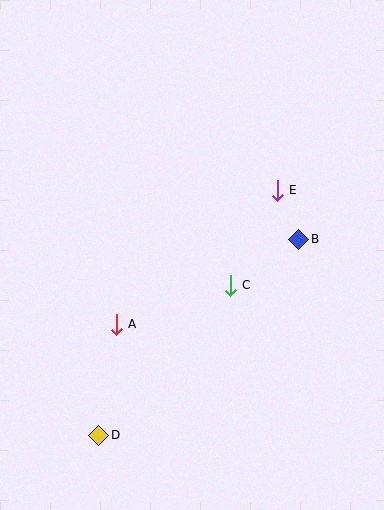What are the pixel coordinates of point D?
Point D is at (99, 435).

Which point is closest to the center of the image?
Point C at (230, 285) is closest to the center.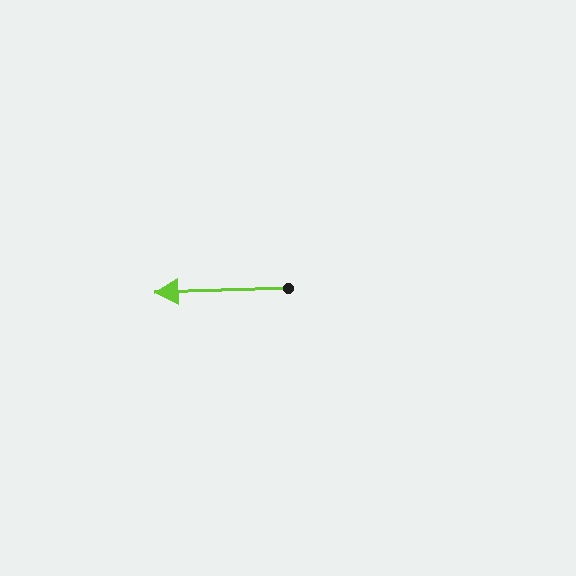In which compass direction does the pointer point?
West.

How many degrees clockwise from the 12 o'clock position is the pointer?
Approximately 268 degrees.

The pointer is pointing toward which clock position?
Roughly 9 o'clock.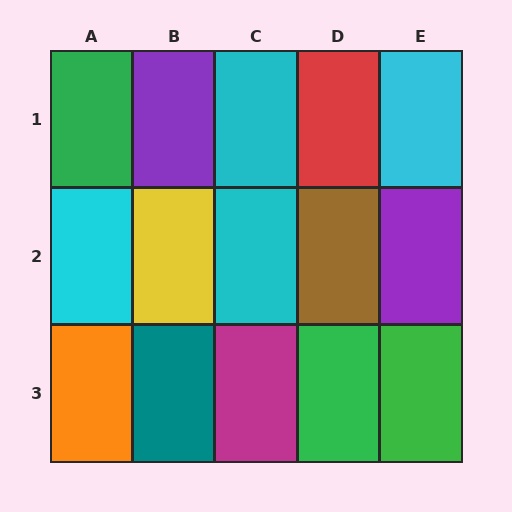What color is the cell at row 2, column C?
Cyan.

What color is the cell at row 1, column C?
Cyan.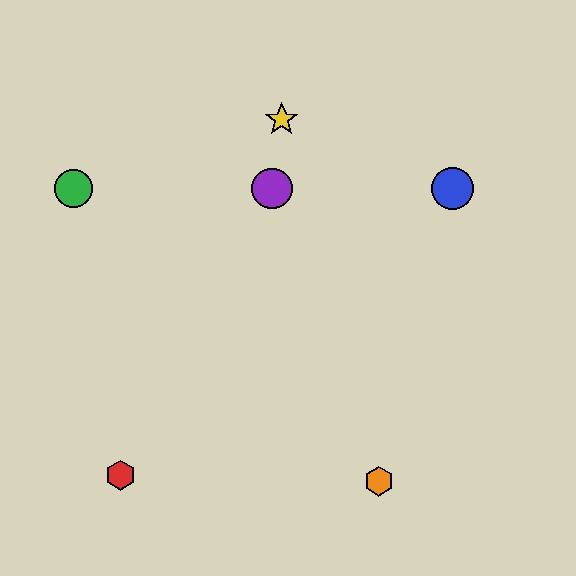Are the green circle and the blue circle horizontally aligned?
Yes, both are at y≈188.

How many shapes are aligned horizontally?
3 shapes (the blue circle, the green circle, the purple circle) are aligned horizontally.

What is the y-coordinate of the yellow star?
The yellow star is at y≈119.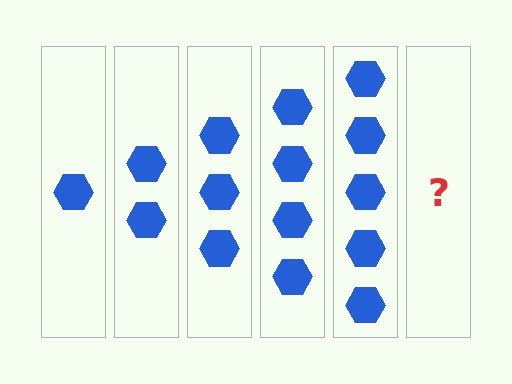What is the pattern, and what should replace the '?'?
The pattern is that each step adds one more hexagon. The '?' should be 6 hexagons.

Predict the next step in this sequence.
The next step is 6 hexagons.